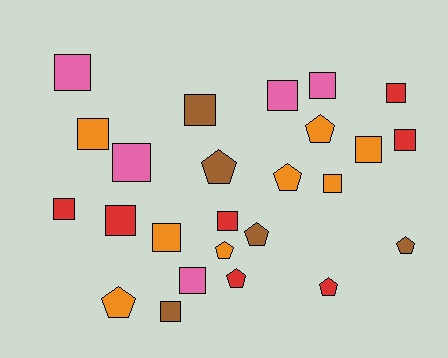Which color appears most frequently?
Orange, with 8 objects.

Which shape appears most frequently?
Square, with 16 objects.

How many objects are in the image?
There are 25 objects.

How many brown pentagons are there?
There are 3 brown pentagons.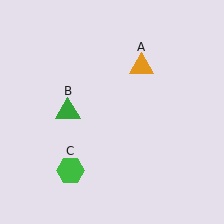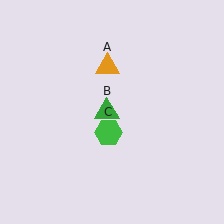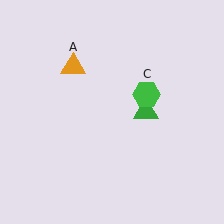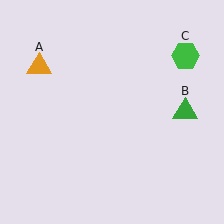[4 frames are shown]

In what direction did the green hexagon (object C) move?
The green hexagon (object C) moved up and to the right.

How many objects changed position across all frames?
3 objects changed position: orange triangle (object A), green triangle (object B), green hexagon (object C).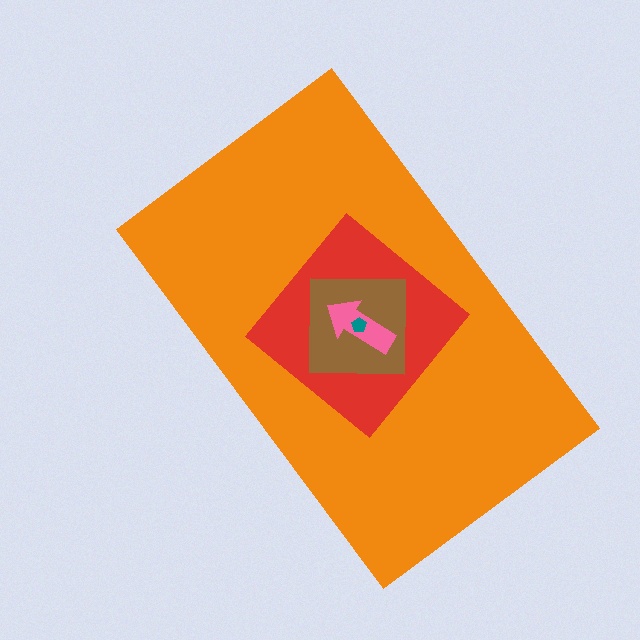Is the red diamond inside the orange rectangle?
Yes.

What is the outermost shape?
The orange rectangle.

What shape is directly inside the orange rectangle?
The red diamond.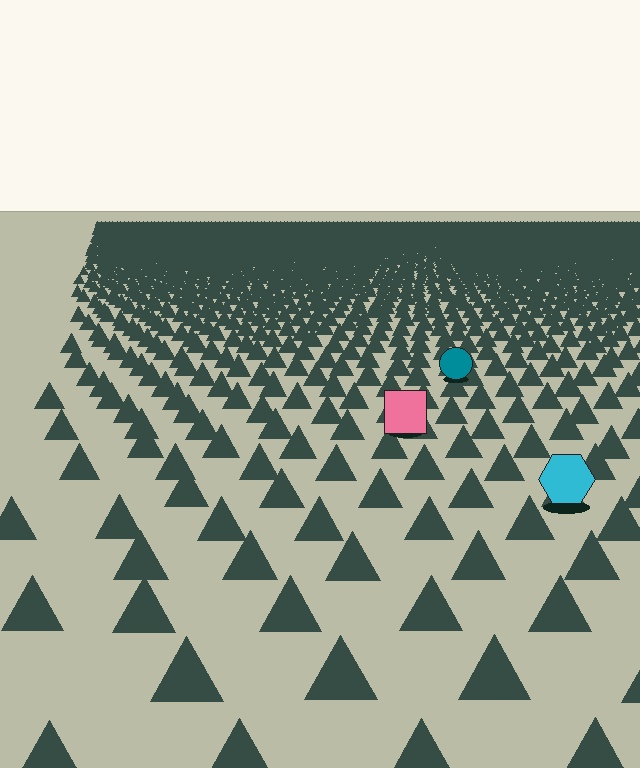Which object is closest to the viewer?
The cyan hexagon is closest. The texture marks near it are larger and more spread out.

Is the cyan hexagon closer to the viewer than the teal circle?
Yes. The cyan hexagon is closer — you can tell from the texture gradient: the ground texture is coarser near it.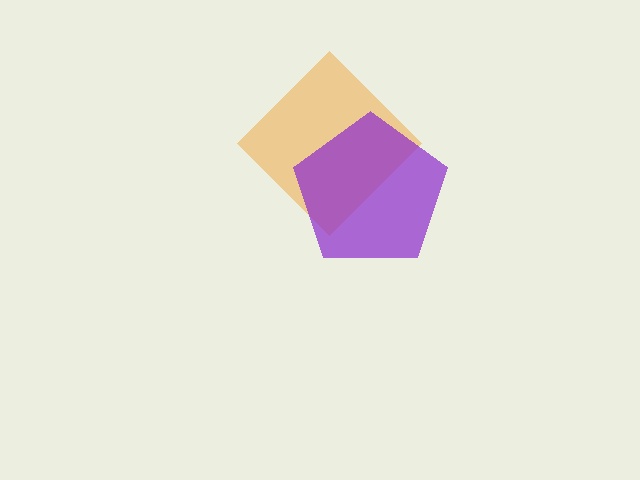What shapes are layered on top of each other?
The layered shapes are: an orange diamond, a purple pentagon.